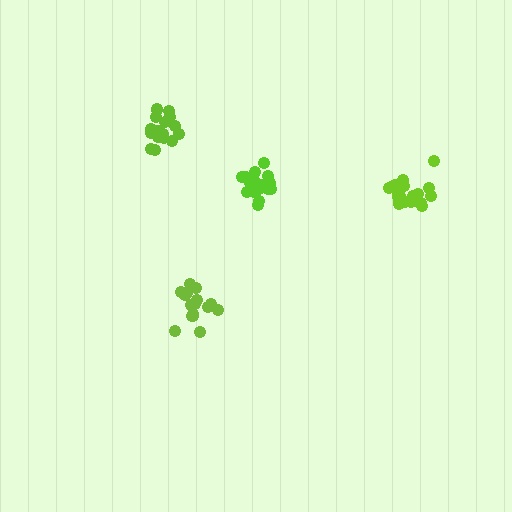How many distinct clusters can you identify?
There are 4 distinct clusters.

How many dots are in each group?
Group 1: 21 dots, Group 2: 17 dots, Group 3: 19 dots, Group 4: 17 dots (74 total).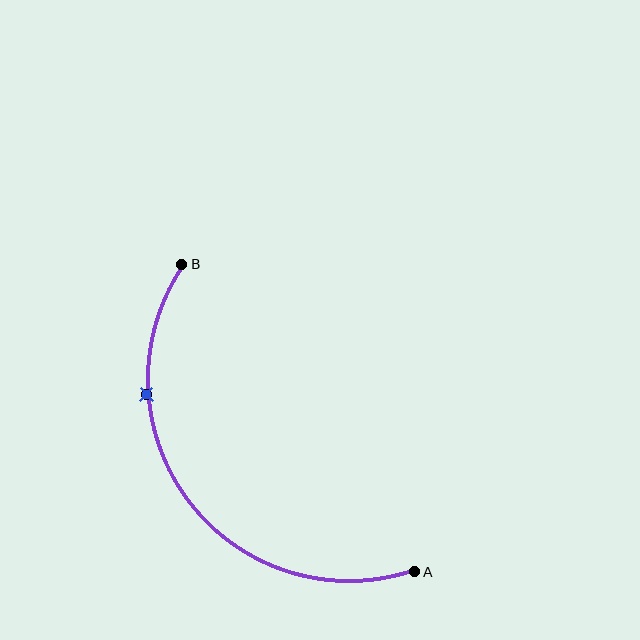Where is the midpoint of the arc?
The arc midpoint is the point on the curve farthest from the straight line joining A and B. It sits below and to the left of that line.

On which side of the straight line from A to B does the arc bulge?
The arc bulges below and to the left of the straight line connecting A and B.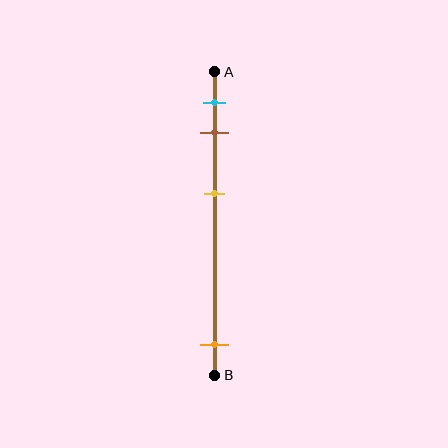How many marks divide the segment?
There are 4 marks dividing the segment.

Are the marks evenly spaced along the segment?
No, the marks are not evenly spaced.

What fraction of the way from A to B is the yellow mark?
The yellow mark is approximately 40% (0.4) of the way from A to B.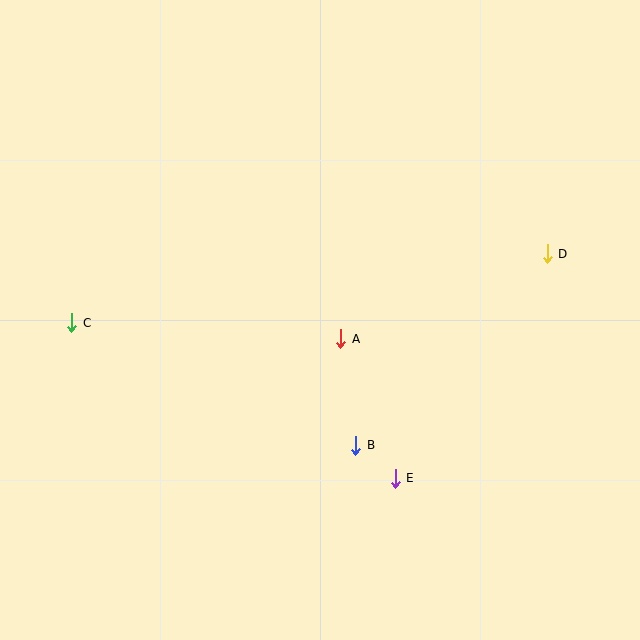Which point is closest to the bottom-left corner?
Point C is closest to the bottom-left corner.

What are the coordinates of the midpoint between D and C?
The midpoint between D and C is at (310, 288).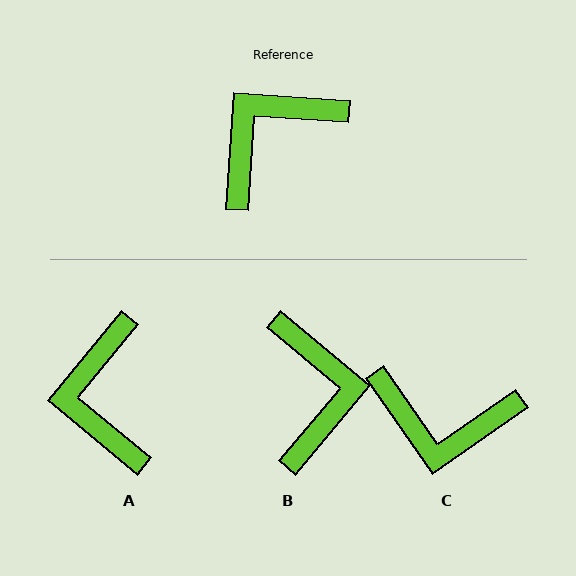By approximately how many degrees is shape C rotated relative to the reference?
Approximately 128 degrees counter-clockwise.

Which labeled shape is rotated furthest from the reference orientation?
C, about 128 degrees away.